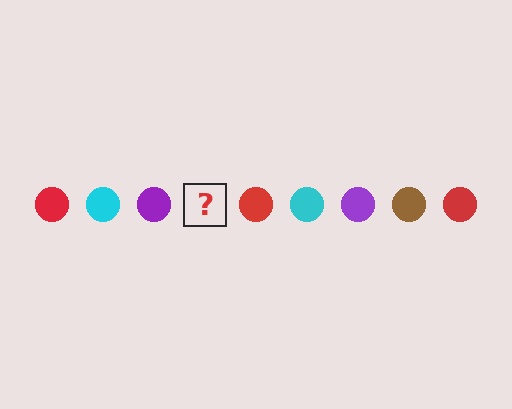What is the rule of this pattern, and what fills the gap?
The rule is that the pattern cycles through red, cyan, purple, brown circles. The gap should be filled with a brown circle.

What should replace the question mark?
The question mark should be replaced with a brown circle.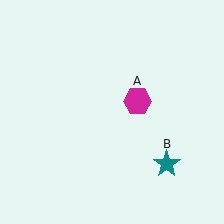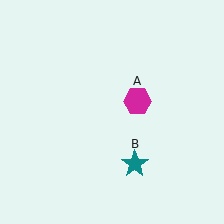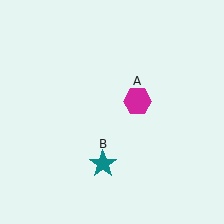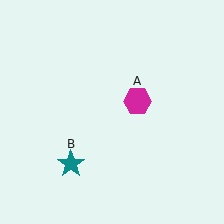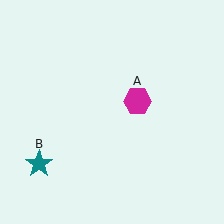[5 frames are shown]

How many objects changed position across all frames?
1 object changed position: teal star (object B).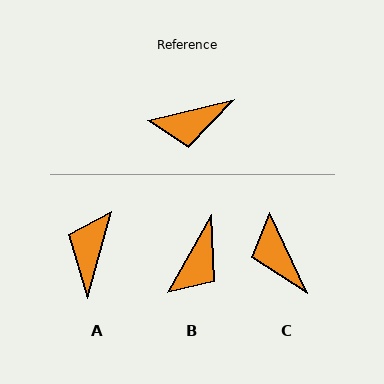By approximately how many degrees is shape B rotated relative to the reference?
Approximately 47 degrees counter-clockwise.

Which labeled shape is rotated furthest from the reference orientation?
A, about 119 degrees away.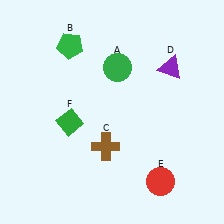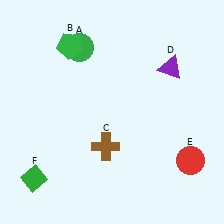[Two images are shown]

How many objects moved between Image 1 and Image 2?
3 objects moved between the two images.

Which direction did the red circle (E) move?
The red circle (E) moved right.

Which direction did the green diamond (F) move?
The green diamond (F) moved down.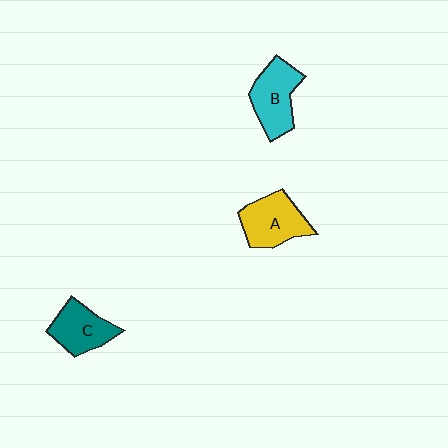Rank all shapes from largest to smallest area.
From largest to smallest: A (yellow), B (cyan), C (teal).